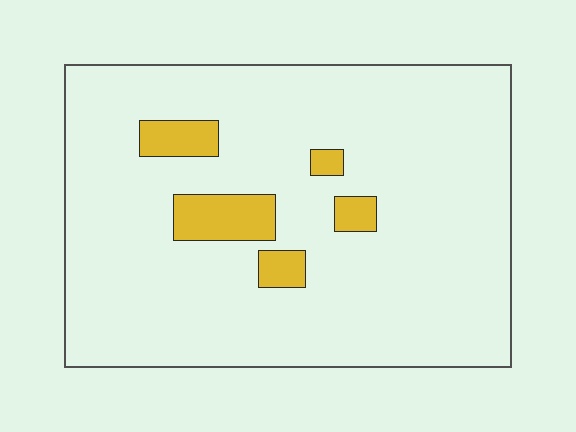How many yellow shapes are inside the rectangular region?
5.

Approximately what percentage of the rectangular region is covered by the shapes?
Approximately 10%.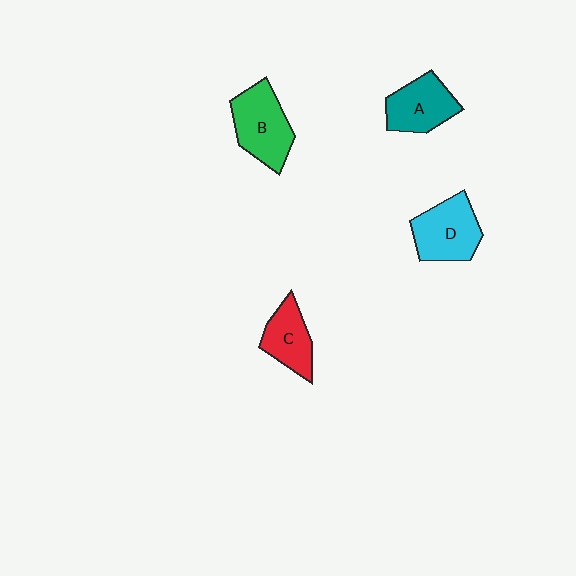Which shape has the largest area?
Shape B (green).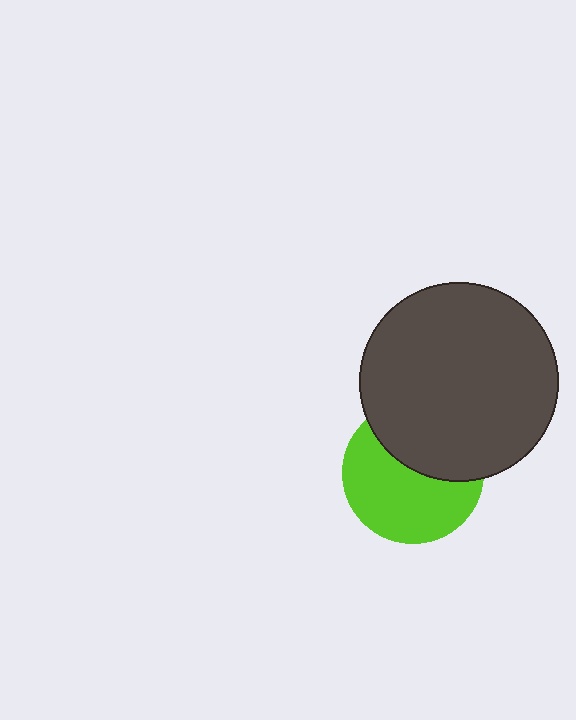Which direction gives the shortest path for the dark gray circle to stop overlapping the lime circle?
Moving up gives the shortest separation.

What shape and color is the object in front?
The object in front is a dark gray circle.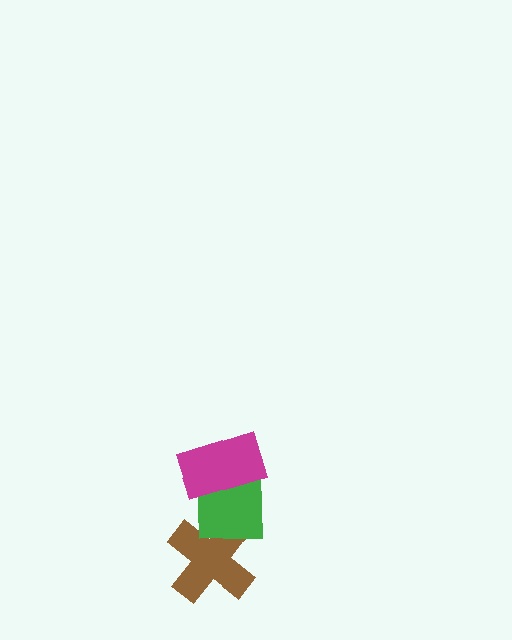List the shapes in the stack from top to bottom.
From top to bottom: the magenta rectangle, the green square, the brown cross.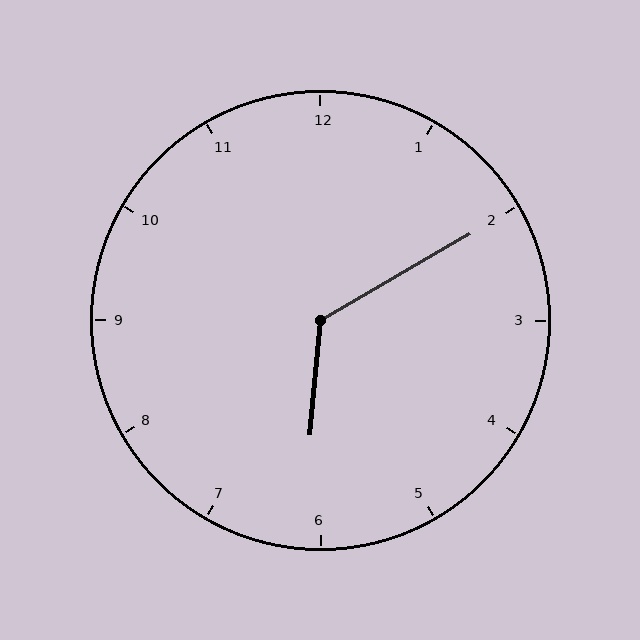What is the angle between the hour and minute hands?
Approximately 125 degrees.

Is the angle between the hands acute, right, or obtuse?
It is obtuse.